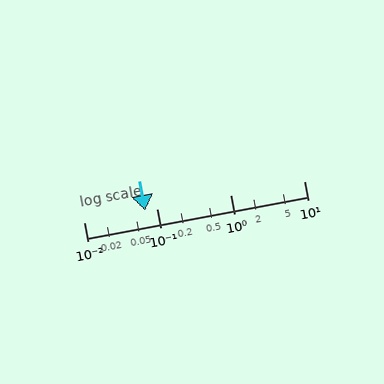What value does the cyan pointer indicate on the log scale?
The pointer indicates approximately 0.069.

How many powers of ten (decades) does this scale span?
The scale spans 3 decades, from 0.01 to 10.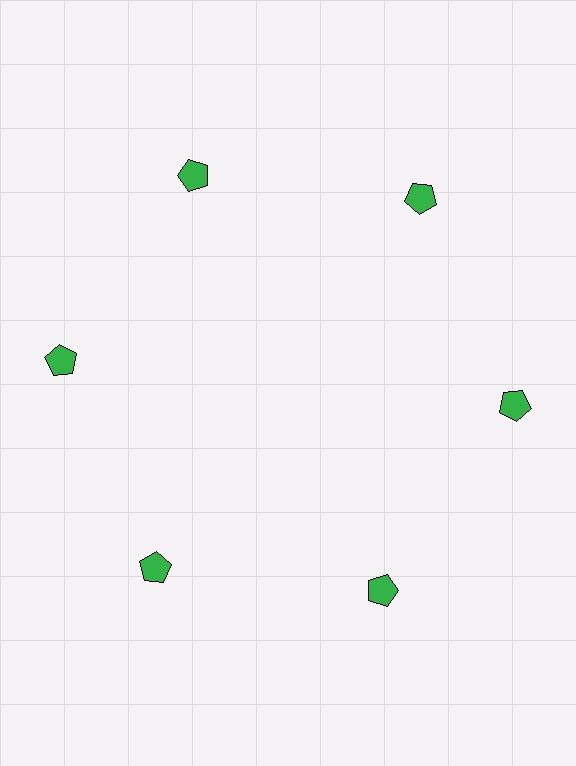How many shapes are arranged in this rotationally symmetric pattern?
There are 6 shapes, arranged in 6 groups of 1.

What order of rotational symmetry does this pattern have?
This pattern has 6-fold rotational symmetry.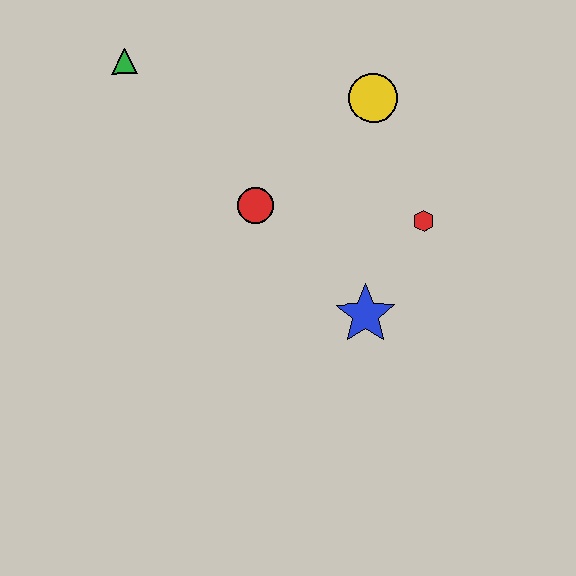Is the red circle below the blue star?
No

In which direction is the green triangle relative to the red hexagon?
The green triangle is to the left of the red hexagon.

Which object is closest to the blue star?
The red hexagon is closest to the blue star.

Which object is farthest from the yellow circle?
The green triangle is farthest from the yellow circle.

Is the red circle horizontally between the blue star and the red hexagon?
No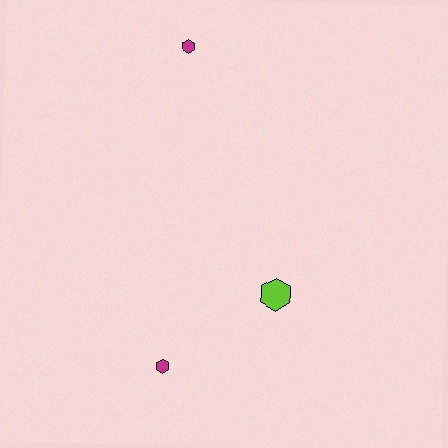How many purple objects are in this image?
There are no purple objects.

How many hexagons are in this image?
There are 3 hexagons.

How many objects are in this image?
There are 3 objects.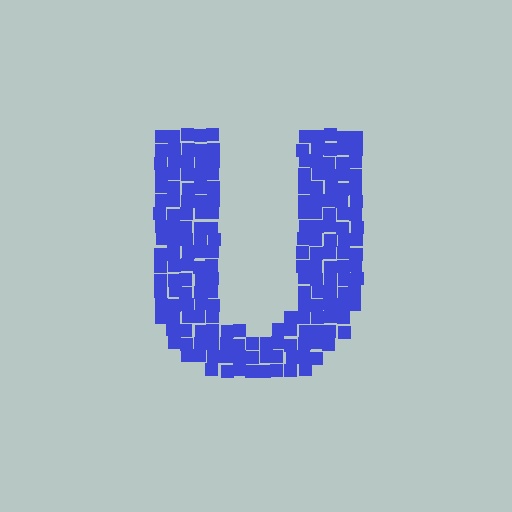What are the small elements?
The small elements are squares.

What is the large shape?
The large shape is the letter U.